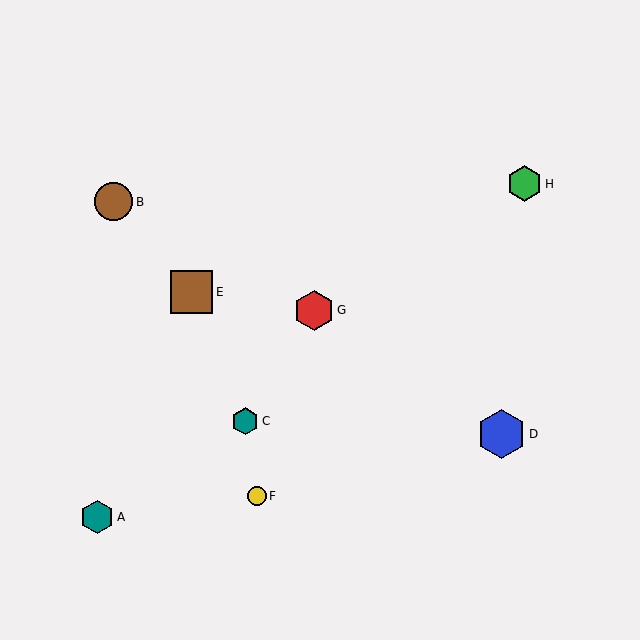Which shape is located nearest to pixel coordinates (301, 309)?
The red hexagon (labeled G) at (314, 310) is nearest to that location.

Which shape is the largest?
The blue hexagon (labeled D) is the largest.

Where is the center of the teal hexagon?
The center of the teal hexagon is at (245, 421).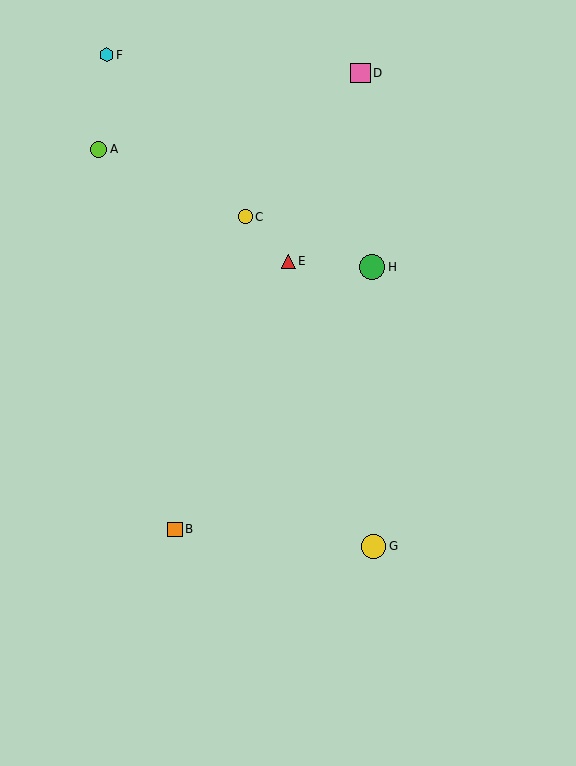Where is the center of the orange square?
The center of the orange square is at (175, 529).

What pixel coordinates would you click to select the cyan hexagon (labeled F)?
Click at (106, 55) to select the cyan hexagon F.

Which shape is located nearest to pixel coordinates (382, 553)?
The yellow circle (labeled G) at (373, 546) is nearest to that location.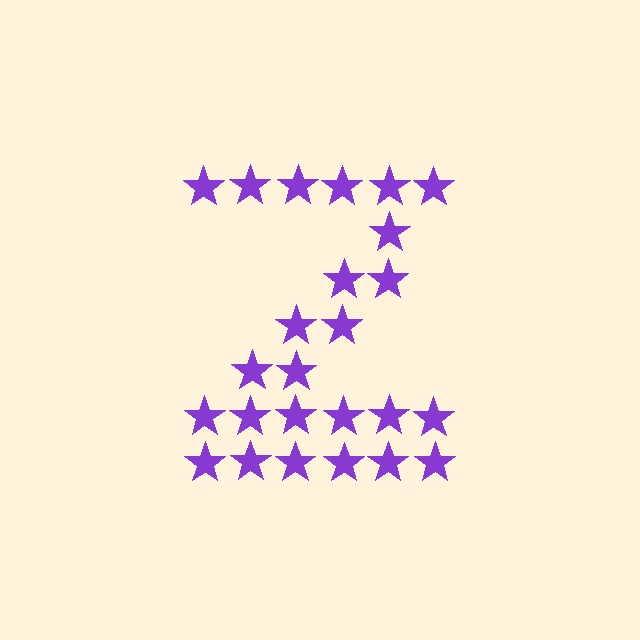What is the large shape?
The large shape is the letter Z.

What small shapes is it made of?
It is made of small stars.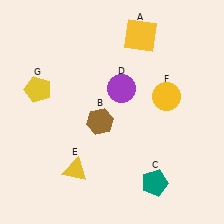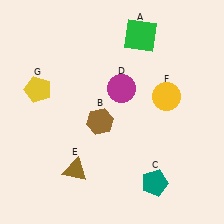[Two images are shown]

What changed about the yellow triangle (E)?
In Image 1, E is yellow. In Image 2, it changed to brown.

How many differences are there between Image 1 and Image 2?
There are 3 differences between the two images.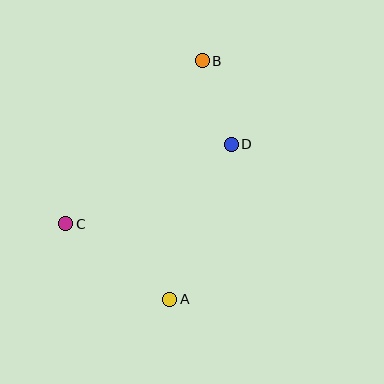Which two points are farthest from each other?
Points A and B are farthest from each other.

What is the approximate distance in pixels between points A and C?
The distance between A and C is approximately 128 pixels.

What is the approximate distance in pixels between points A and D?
The distance between A and D is approximately 167 pixels.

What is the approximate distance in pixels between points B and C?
The distance between B and C is approximately 213 pixels.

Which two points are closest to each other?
Points B and D are closest to each other.